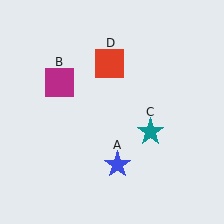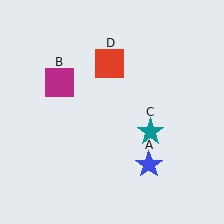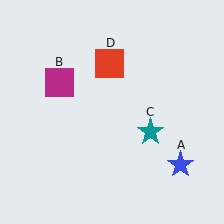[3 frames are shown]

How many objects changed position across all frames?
1 object changed position: blue star (object A).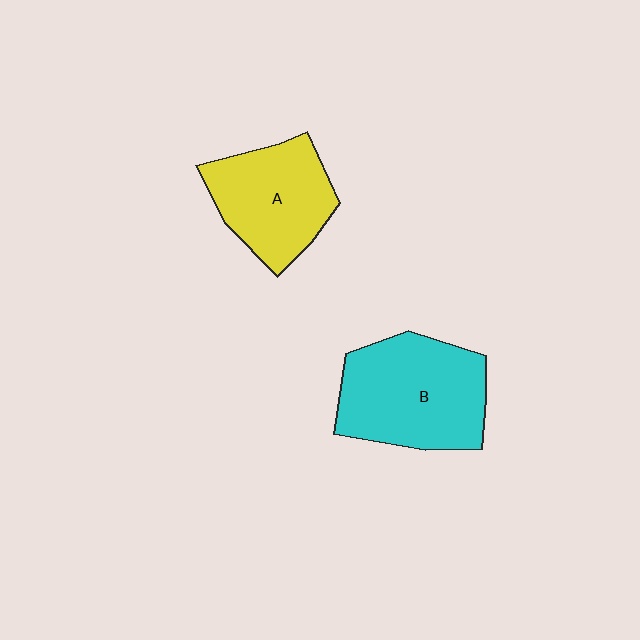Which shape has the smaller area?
Shape A (yellow).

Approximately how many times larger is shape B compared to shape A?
Approximately 1.3 times.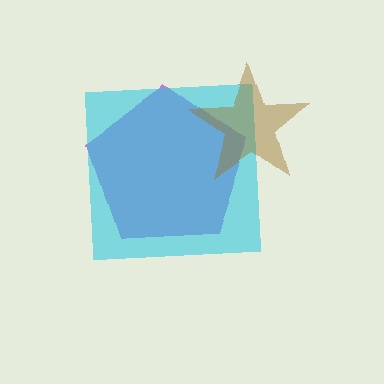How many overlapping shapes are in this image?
There are 3 overlapping shapes in the image.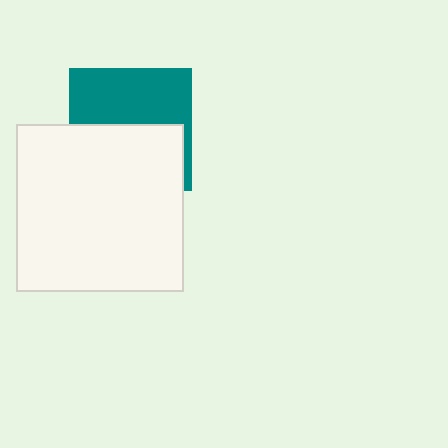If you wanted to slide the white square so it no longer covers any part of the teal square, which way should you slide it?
Slide it down — that is the most direct way to separate the two shapes.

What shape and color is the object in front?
The object in front is a white square.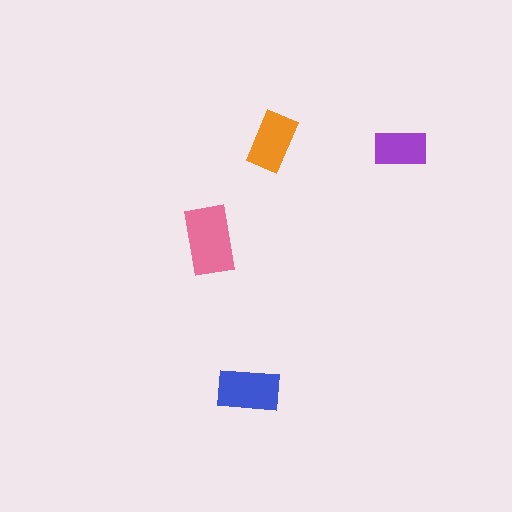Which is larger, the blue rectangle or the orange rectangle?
The blue one.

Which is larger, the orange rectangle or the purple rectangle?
The orange one.